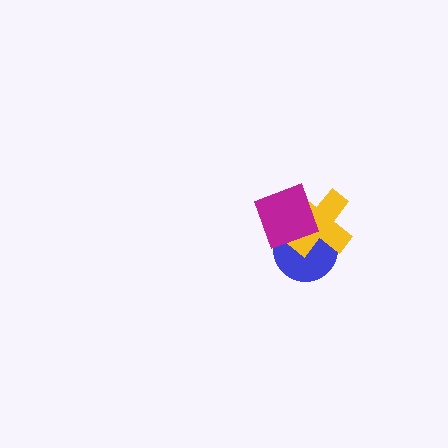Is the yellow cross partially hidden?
Yes, it is partially covered by another shape.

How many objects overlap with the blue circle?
2 objects overlap with the blue circle.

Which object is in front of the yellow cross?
The magenta diamond is in front of the yellow cross.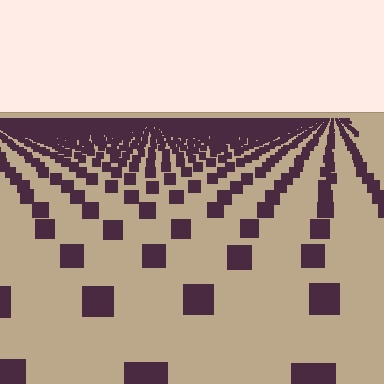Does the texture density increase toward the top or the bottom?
Density increases toward the top.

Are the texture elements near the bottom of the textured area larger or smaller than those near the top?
Larger. Near the bottom, elements are closer to the viewer and appear at a bigger on-screen size.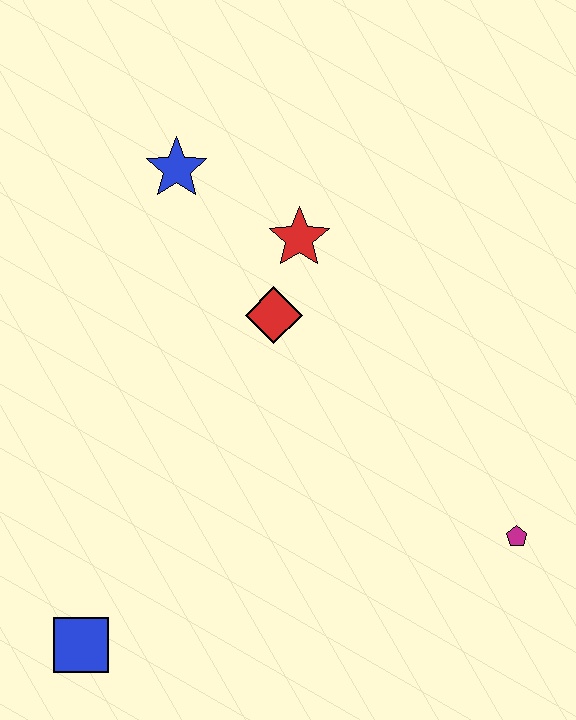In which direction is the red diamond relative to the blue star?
The red diamond is below the blue star.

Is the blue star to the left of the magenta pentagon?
Yes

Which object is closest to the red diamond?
The red star is closest to the red diamond.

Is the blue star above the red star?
Yes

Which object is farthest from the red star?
The blue square is farthest from the red star.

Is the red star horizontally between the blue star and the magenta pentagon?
Yes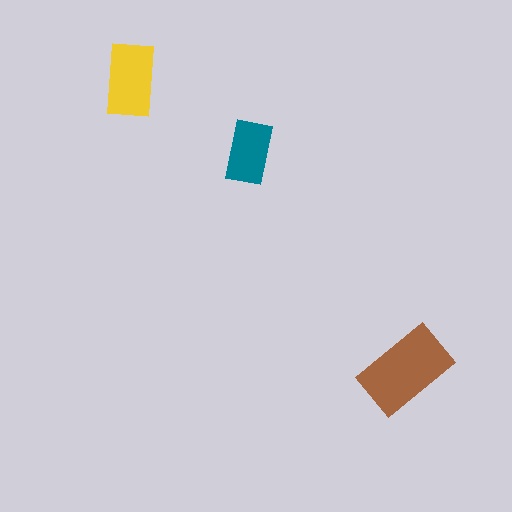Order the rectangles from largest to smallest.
the brown one, the yellow one, the teal one.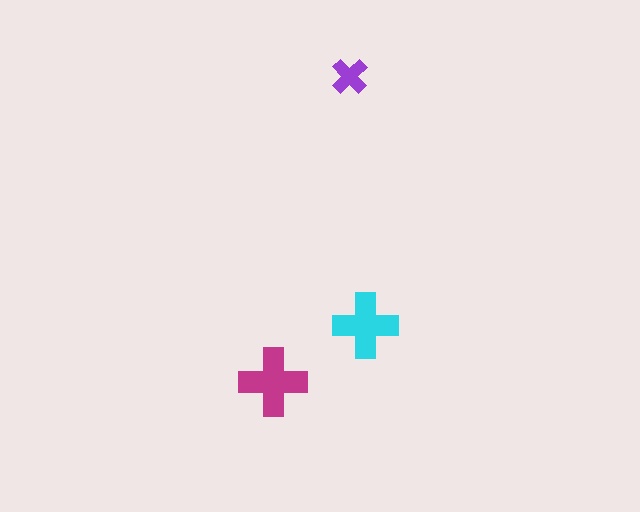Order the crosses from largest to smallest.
the magenta one, the cyan one, the purple one.